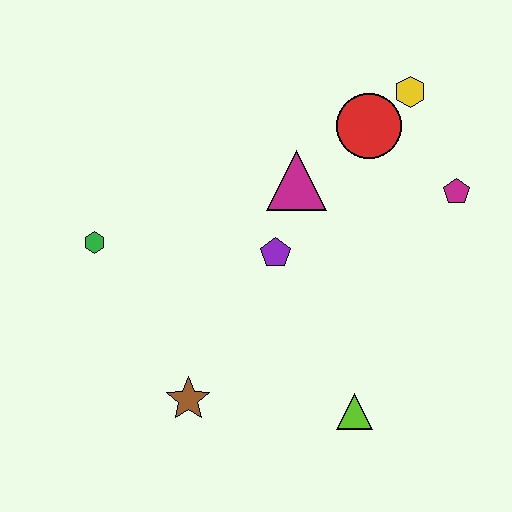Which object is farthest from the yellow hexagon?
The brown star is farthest from the yellow hexagon.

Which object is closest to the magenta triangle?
The purple pentagon is closest to the magenta triangle.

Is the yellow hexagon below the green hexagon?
No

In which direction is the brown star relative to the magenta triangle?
The brown star is below the magenta triangle.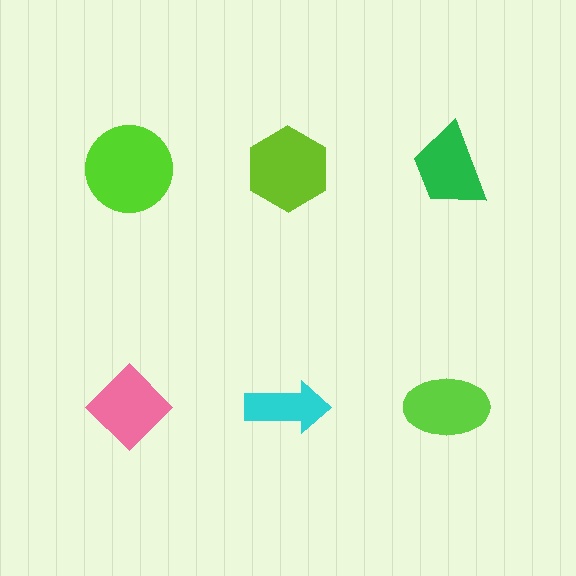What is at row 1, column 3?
A green trapezoid.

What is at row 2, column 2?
A cyan arrow.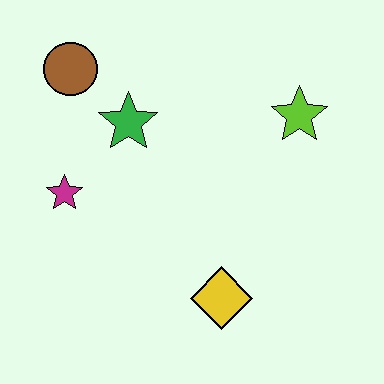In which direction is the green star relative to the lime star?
The green star is to the left of the lime star.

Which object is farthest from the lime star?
The magenta star is farthest from the lime star.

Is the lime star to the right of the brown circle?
Yes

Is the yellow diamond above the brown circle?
No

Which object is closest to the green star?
The brown circle is closest to the green star.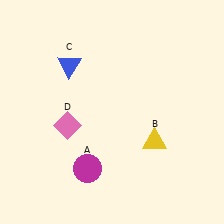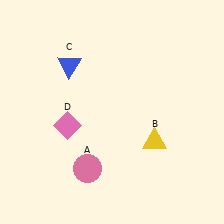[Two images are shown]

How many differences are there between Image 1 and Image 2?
There is 1 difference between the two images.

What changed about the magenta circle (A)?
In Image 1, A is magenta. In Image 2, it changed to pink.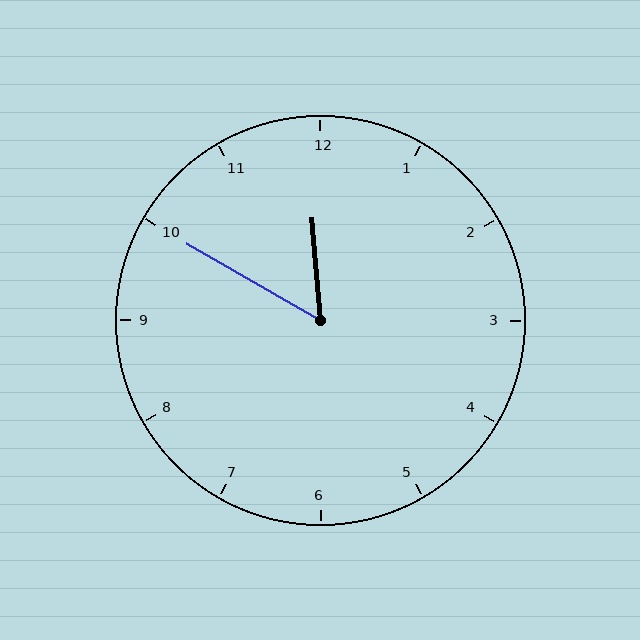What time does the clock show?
11:50.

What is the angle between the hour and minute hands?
Approximately 55 degrees.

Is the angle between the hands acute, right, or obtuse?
It is acute.